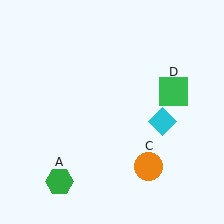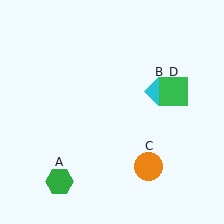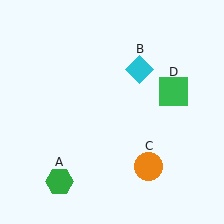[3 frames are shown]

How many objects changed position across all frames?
1 object changed position: cyan diamond (object B).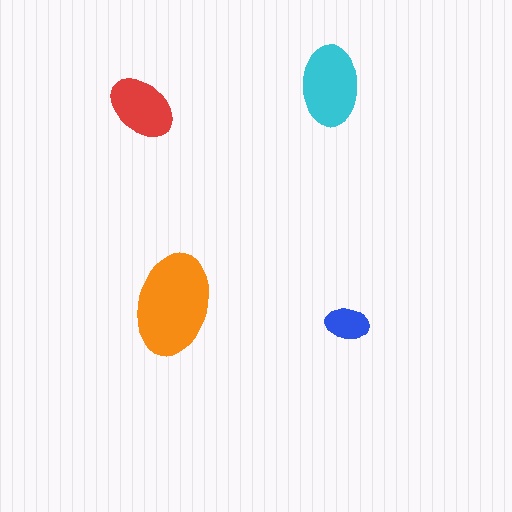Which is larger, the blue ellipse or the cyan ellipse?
The cyan one.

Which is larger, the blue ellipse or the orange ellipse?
The orange one.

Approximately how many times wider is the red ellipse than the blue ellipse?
About 1.5 times wider.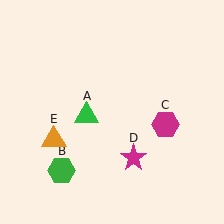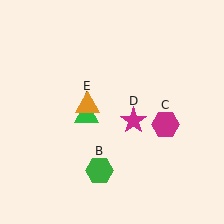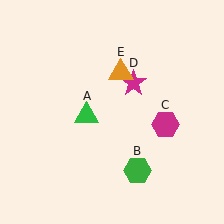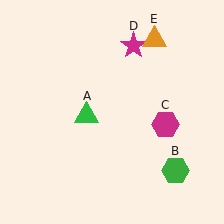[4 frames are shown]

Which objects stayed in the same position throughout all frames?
Green triangle (object A) and magenta hexagon (object C) remained stationary.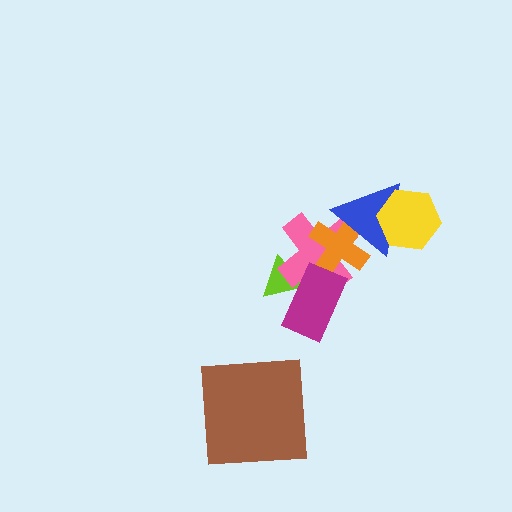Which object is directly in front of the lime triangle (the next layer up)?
The pink cross is directly in front of the lime triangle.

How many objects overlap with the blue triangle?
3 objects overlap with the blue triangle.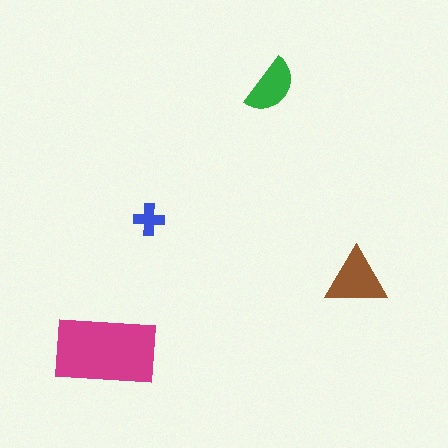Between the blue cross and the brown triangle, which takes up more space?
The brown triangle.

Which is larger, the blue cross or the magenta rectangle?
The magenta rectangle.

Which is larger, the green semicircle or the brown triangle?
The brown triangle.